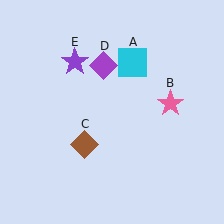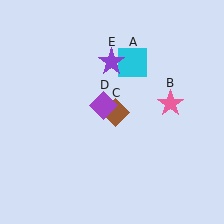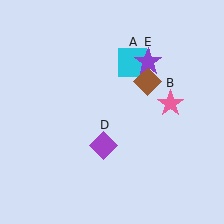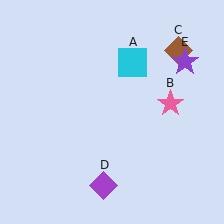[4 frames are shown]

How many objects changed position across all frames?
3 objects changed position: brown diamond (object C), purple diamond (object D), purple star (object E).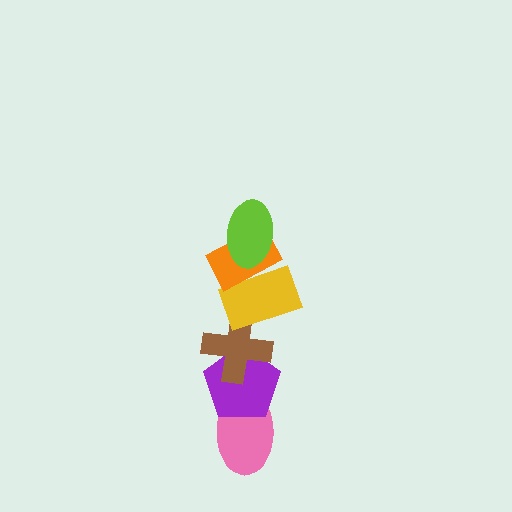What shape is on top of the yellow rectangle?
The orange rectangle is on top of the yellow rectangle.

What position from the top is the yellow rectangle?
The yellow rectangle is 3rd from the top.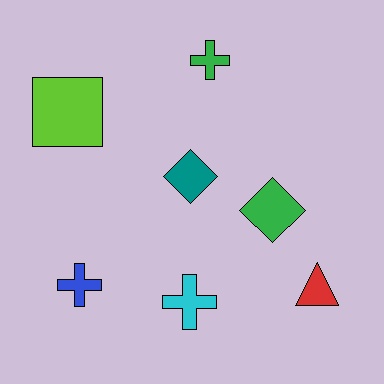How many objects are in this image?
There are 7 objects.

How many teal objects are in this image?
There is 1 teal object.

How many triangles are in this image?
There is 1 triangle.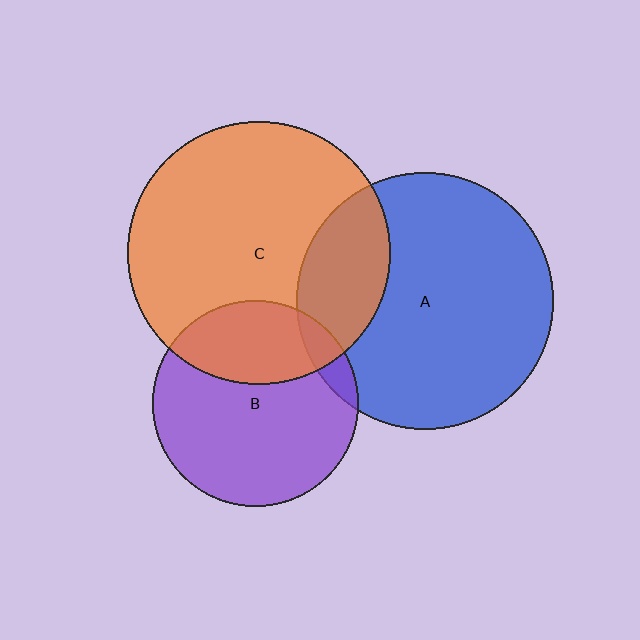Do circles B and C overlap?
Yes.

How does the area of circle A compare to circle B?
Approximately 1.6 times.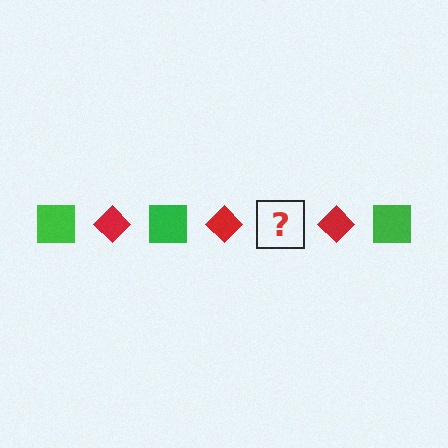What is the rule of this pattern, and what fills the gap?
The rule is that the pattern alternates between green square and red diamond. The gap should be filled with a green square.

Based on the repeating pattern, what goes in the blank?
The blank should be a green square.